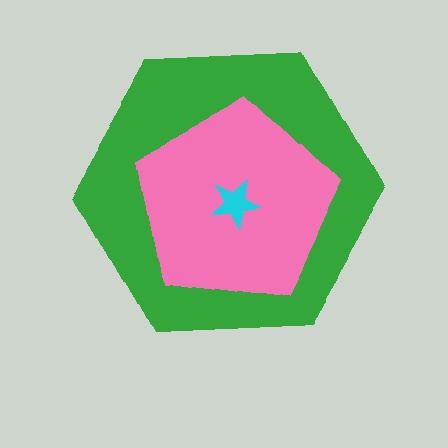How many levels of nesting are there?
3.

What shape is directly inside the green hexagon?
The pink pentagon.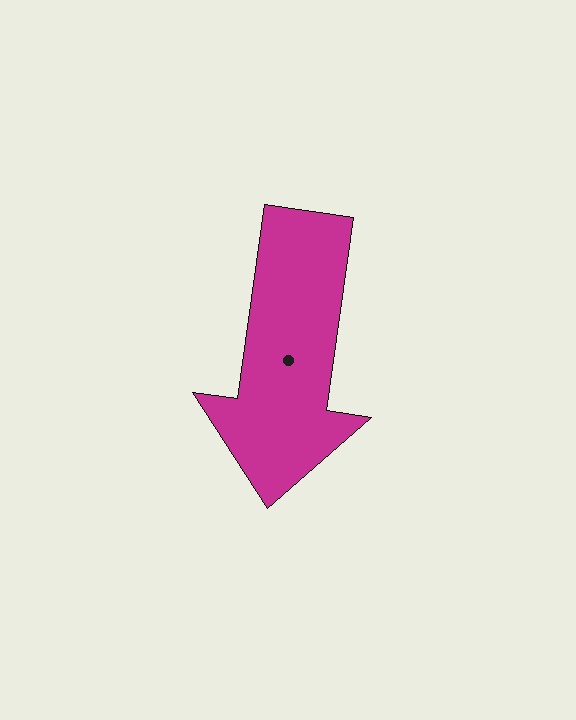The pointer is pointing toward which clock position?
Roughly 6 o'clock.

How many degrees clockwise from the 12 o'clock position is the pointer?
Approximately 188 degrees.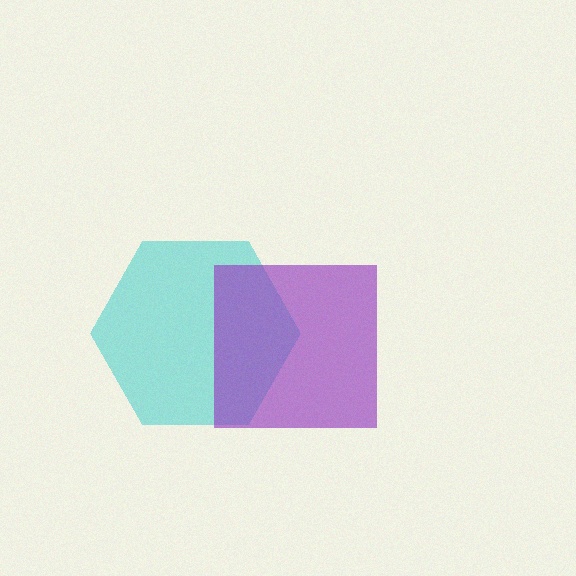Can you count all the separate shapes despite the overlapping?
Yes, there are 2 separate shapes.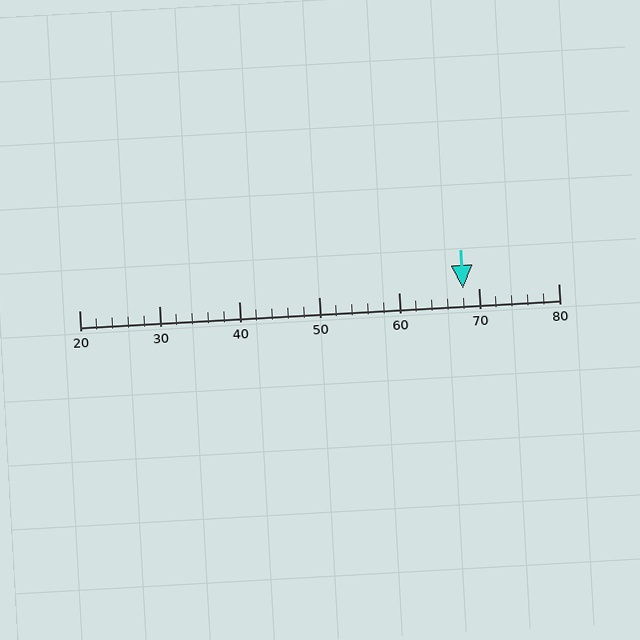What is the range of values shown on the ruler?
The ruler shows values from 20 to 80.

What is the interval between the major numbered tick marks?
The major tick marks are spaced 10 units apart.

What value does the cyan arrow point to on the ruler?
The cyan arrow points to approximately 68.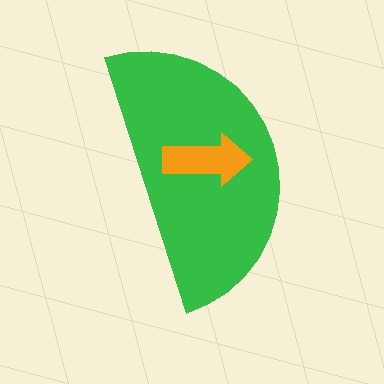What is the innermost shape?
The orange arrow.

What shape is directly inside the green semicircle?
The orange arrow.